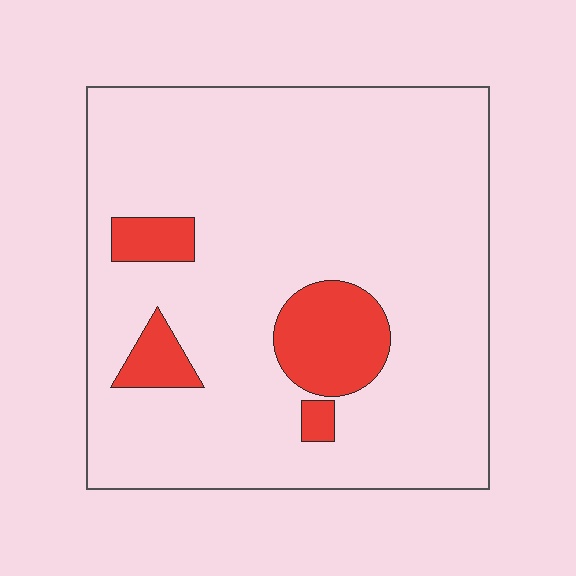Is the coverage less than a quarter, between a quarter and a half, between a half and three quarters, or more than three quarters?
Less than a quarter.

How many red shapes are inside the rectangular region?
4.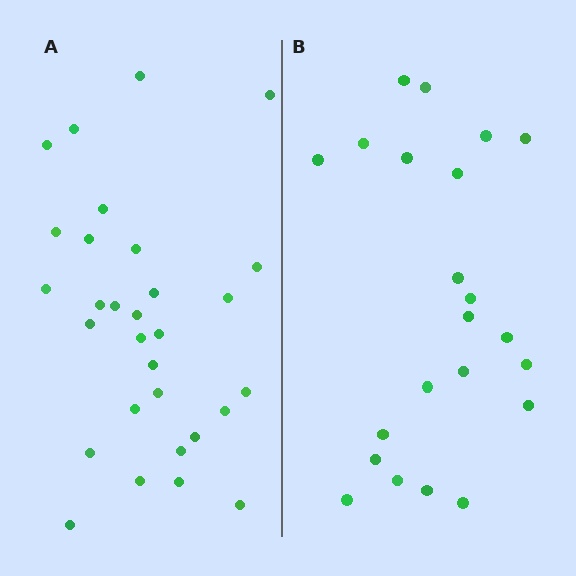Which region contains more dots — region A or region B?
Region A (the left region) has more dots.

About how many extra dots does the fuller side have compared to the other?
Region A has roughly 8 or so more dots than region B.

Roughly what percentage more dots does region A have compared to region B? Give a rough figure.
About 35% more.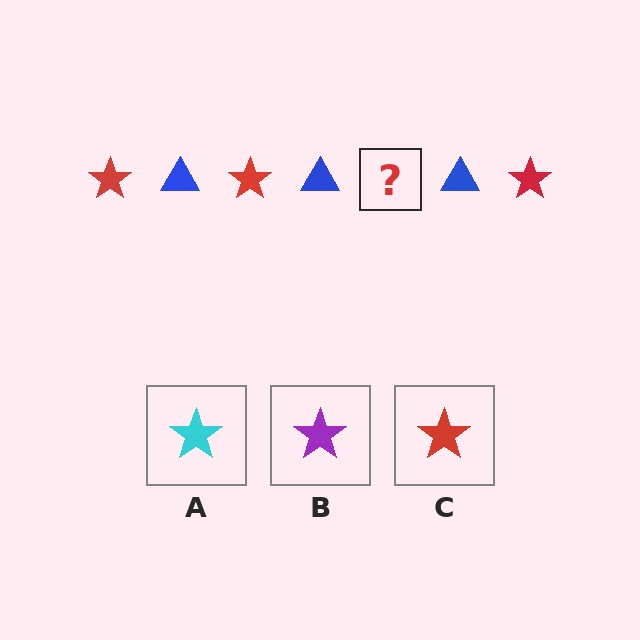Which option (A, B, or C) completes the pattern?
C.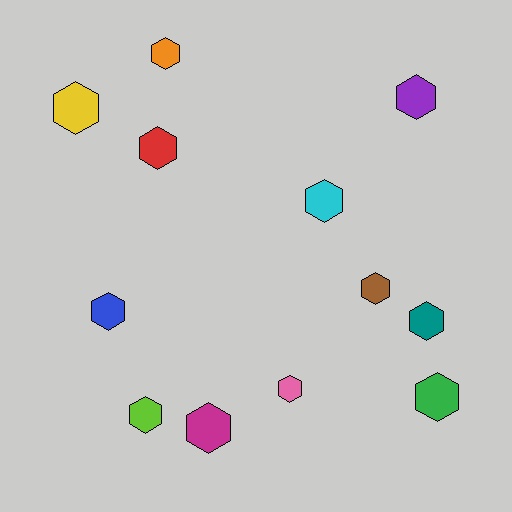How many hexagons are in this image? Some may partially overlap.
There are 12 hexagons.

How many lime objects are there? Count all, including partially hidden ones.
There is 1 lime object.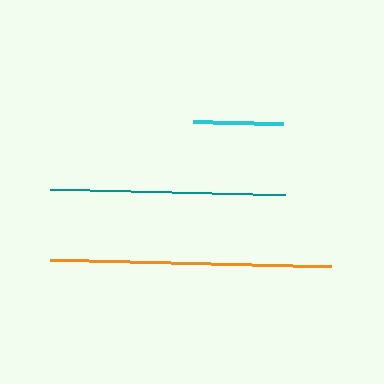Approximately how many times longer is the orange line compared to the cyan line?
The orange line is approximately 3.1 times the length of the cyan line.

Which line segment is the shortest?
The cyan line is the shortest at approximately 90 pixels.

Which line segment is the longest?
The orange line is the longest at approximately 282 pixels.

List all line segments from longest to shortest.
From longest to shortest: orange, teal, cyan.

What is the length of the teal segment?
The teal segment is approximately 235 pixels long.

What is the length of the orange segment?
The orange segment is approximately 282 pixels long.